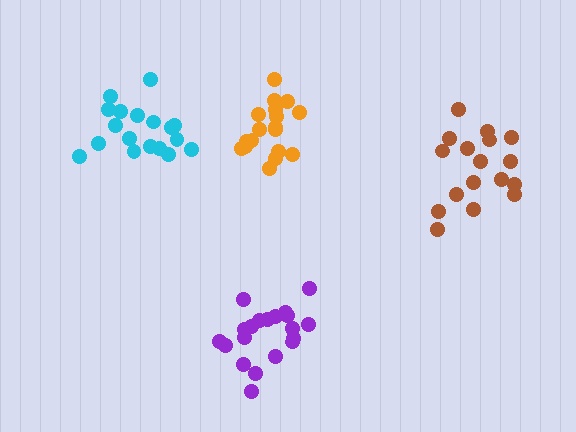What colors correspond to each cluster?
The clusters are colored: purple, brown, cyan, orange.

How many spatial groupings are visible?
There are 4 spatial groupings.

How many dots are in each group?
Group 1: 20 dots, Group 2: 17 dots, Group 3: 18 dots, Group 4: 18 dots (73 total).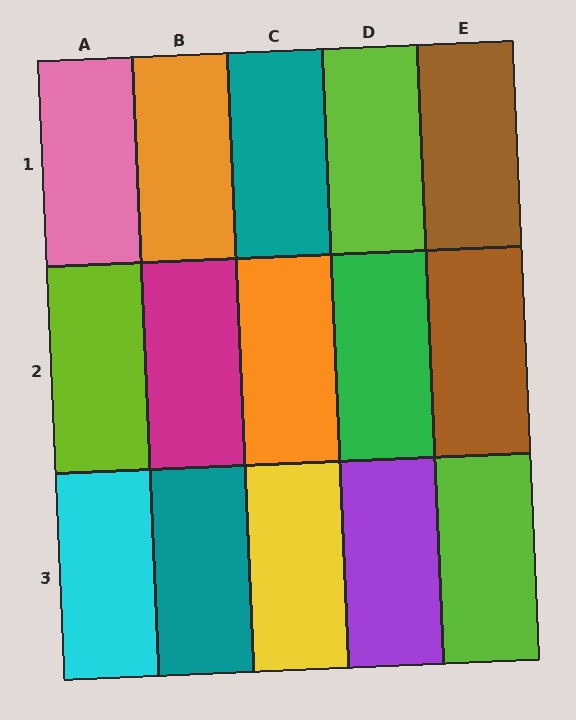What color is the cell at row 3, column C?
Yellow.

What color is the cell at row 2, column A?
Lime.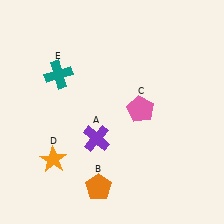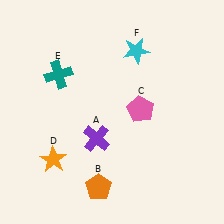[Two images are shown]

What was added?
A cyan star (F) was added in Image 2.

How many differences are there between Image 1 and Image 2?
There is 1 difference between the two images.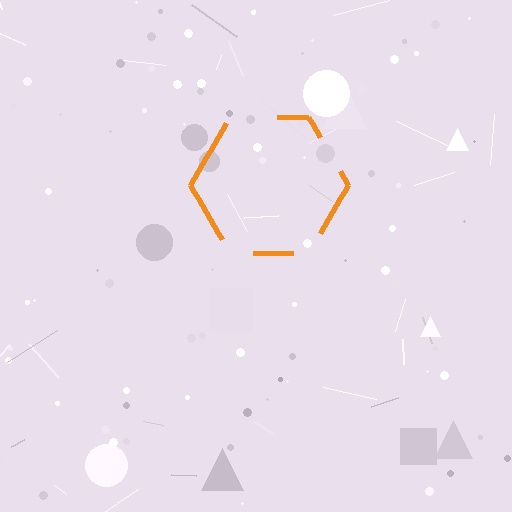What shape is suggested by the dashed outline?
The dashed outline suggests a hexagon.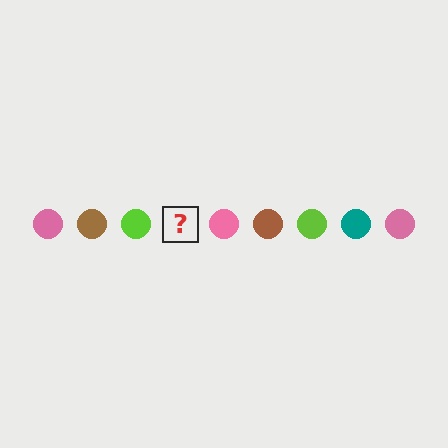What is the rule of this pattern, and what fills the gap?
The rule is that the pattern cycles through pink, brown, lime, teal circles. The gap should be filled with a teal circle.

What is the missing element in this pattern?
The missing element is a teal circle.